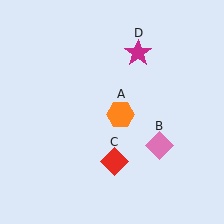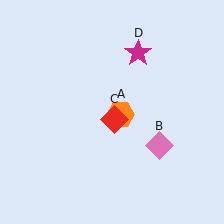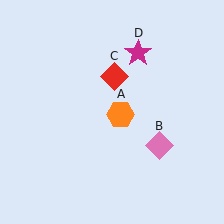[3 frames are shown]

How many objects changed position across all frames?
1 object changed position: red diamond (object C).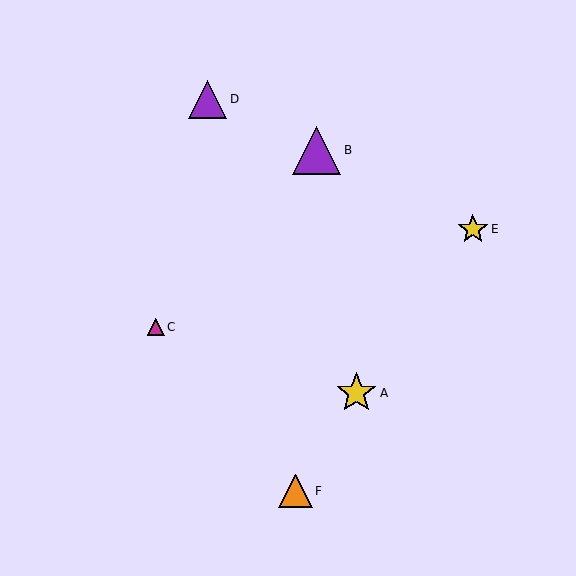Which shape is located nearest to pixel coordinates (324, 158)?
The purple triangle (labeled B) at (317, 150) is nearest to that location.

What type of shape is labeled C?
Shape C is a magenta triangle.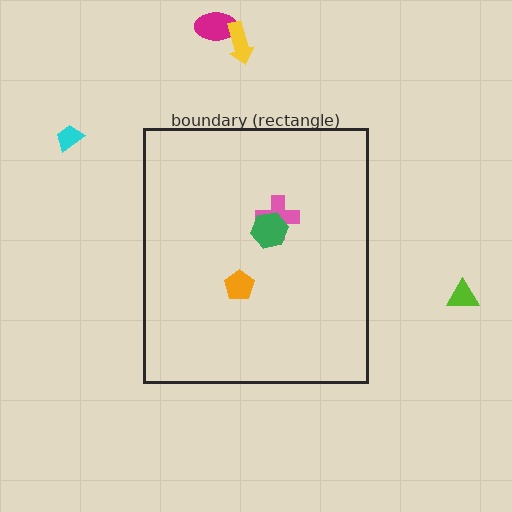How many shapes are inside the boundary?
3 inside, 4 outside.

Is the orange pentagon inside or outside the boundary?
Inside.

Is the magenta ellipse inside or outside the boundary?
Outside.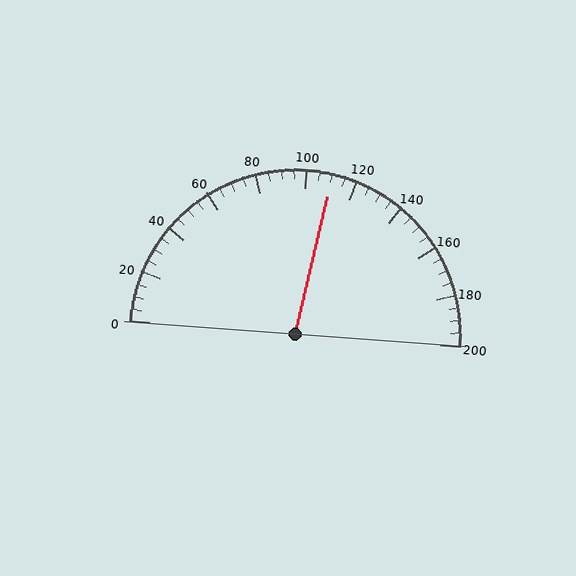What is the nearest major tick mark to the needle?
The nearest major tick mark is 120.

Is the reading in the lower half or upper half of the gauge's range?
The reading is in the upper half of the range (0 to 200).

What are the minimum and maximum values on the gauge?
The gauge ranges from 0 to 200.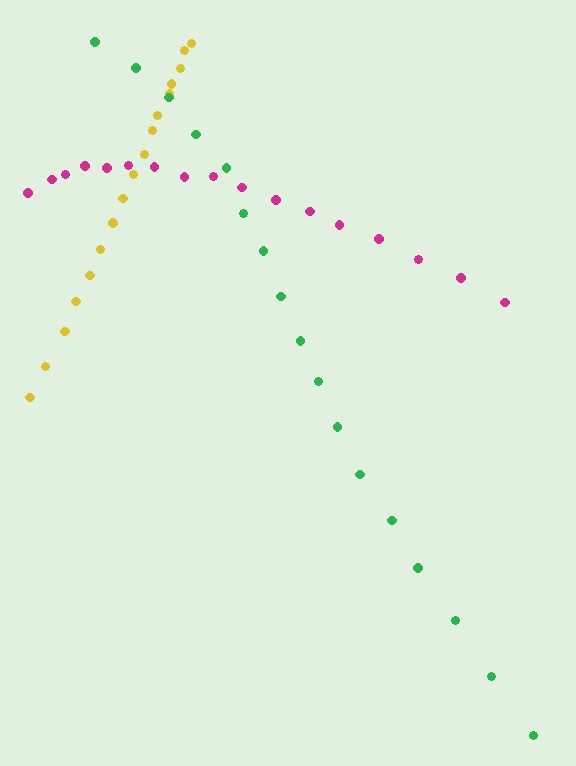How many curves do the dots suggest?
There are 3 distinct paths.